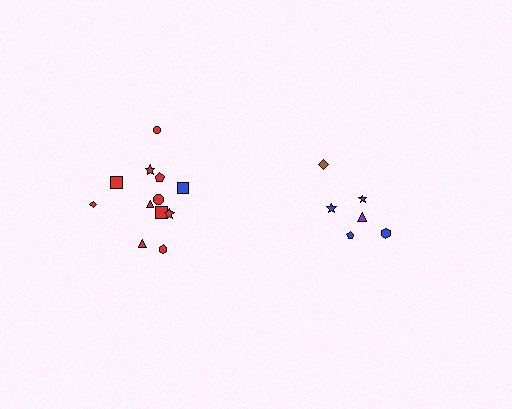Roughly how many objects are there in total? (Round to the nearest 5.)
Roughly 20 objects in total.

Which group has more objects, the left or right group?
The left group.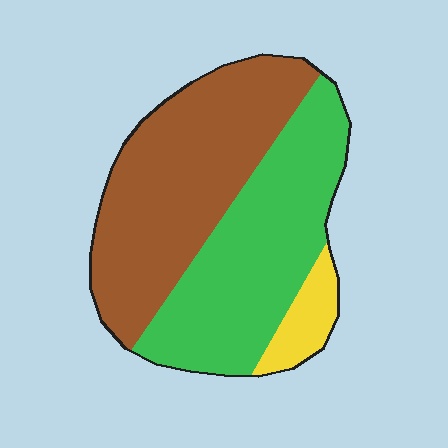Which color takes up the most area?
Brown, at roughly 50%.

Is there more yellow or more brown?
Brown.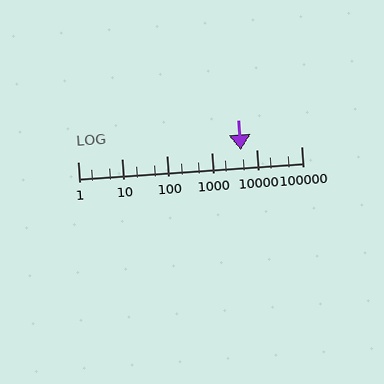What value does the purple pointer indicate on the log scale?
The pointer indicates approximately 4400.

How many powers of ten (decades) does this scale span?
The scale spans 5 decades, from 1 to 100000.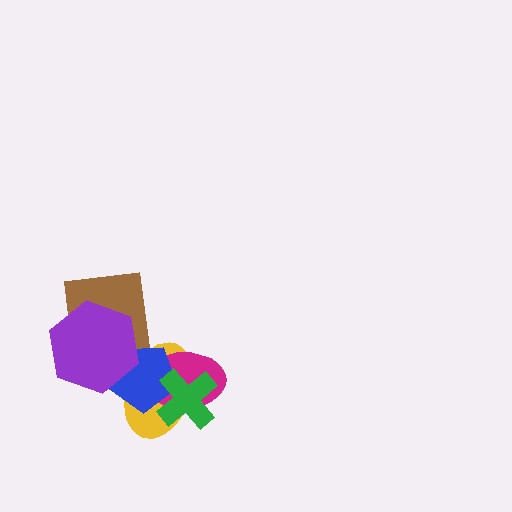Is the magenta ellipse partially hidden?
Yes, it is partially covered by another shape.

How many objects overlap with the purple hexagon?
3 objects overlap with the purple hexagon.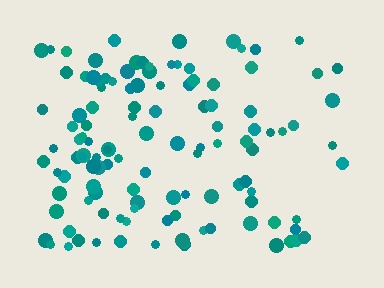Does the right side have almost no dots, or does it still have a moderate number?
Still a moderate number, just noticeably fewer than the left.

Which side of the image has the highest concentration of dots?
The left.